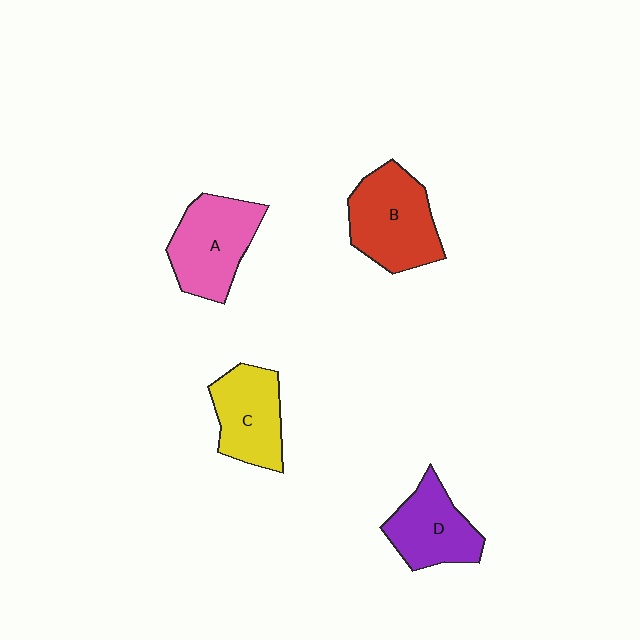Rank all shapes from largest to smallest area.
From largest to smallest: B (red), A (pink), C (yellow), D (purple).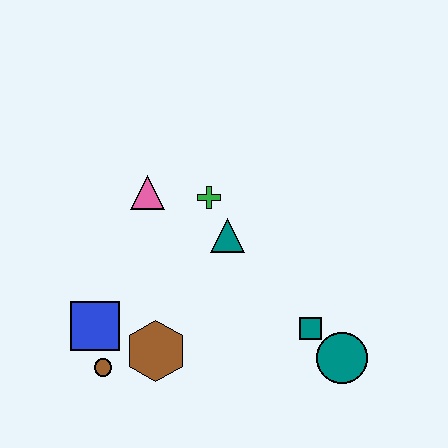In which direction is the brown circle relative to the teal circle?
The brown circle is to the left of the teal circle.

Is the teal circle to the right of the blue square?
Yes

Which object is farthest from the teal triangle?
The brown circle is farthest from the teal triangle.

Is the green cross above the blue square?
Yes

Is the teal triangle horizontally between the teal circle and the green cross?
Yes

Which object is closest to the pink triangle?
The green cross is closest to the pink triangle.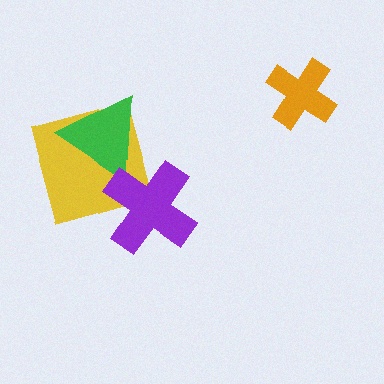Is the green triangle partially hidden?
Yes, it is partially covered by another shape.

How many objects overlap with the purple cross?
2 objects overlap with the purple cross.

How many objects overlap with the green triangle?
2 objects overlap with the green triangle.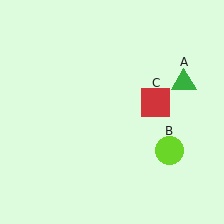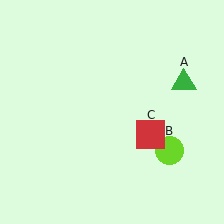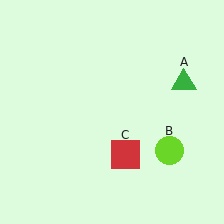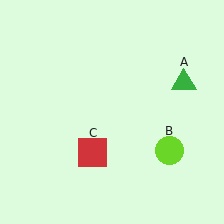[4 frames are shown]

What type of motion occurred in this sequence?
The red square (object C) rotated clockwise around the center of the scene.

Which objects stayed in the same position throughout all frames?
Green triangle (object A) and lime circle (object B) remained stationary.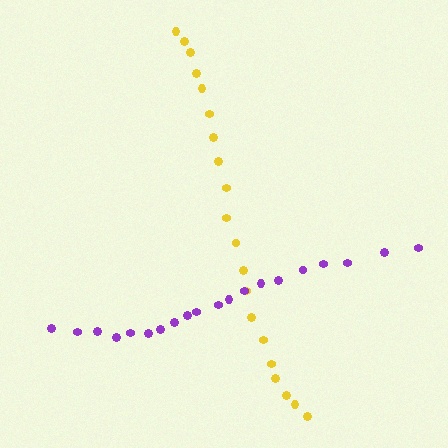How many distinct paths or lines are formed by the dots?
There are 2 distinct paths.